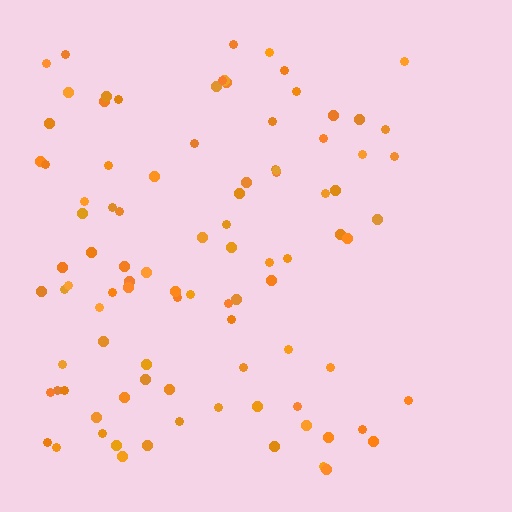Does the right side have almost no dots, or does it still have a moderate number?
Still a moderate number, just noticeably fewer than the left.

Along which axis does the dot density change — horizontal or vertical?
Horizontal.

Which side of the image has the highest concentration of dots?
The left.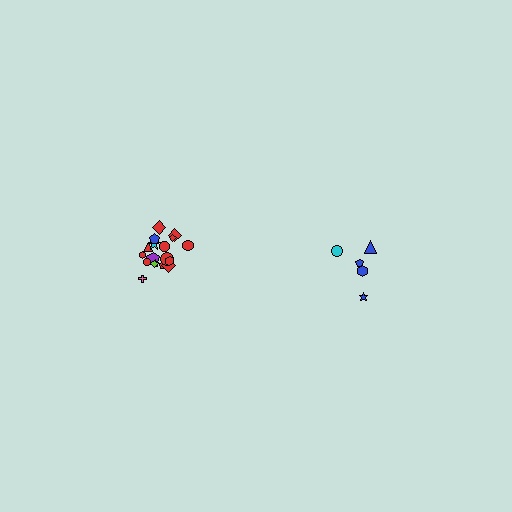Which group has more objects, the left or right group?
The left group.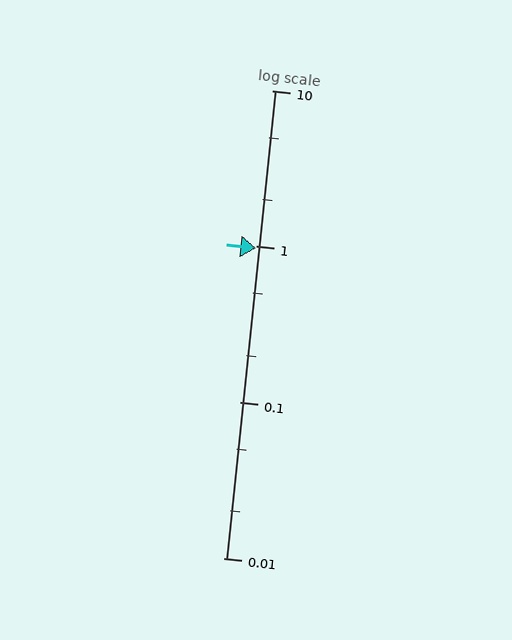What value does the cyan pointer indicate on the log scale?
The pointer indicates approximately 0.97.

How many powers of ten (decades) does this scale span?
The scale spans 3 decades, from 0.01 to 10.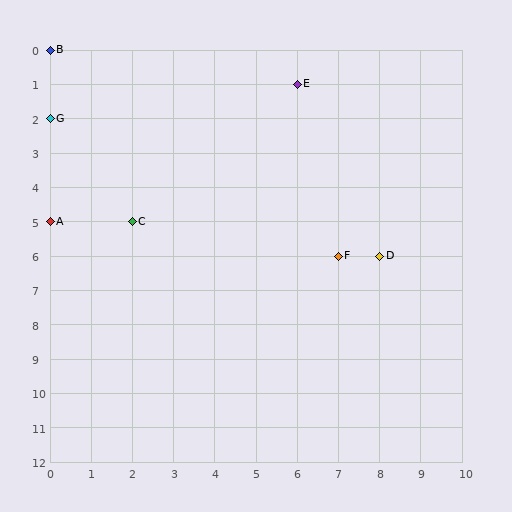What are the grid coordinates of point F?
Point F is at grid coordinates (7, 6).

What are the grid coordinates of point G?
Point G is at grid coordinates (0, 2).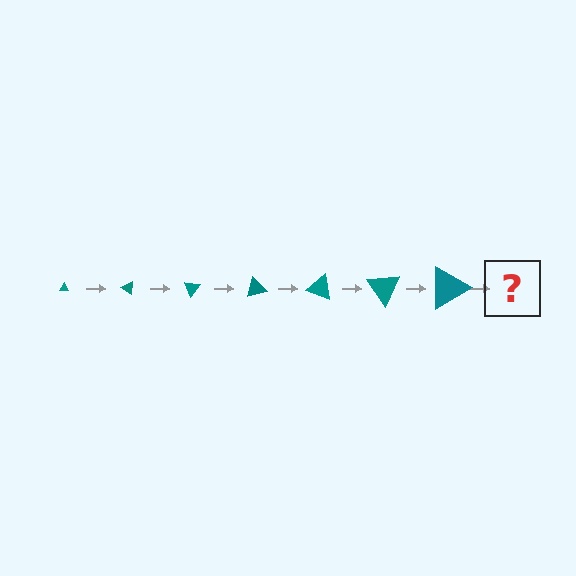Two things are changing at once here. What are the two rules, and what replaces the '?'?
The two rules are that the triangle grows larger each step and it rotates 35 degrees each step. The '?' should be a triangle, larger than the previous one and rotated 245 degrees from the start.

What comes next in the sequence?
The next element should be a triangle, larger than the previous one and rotated 245 degrees from the start.